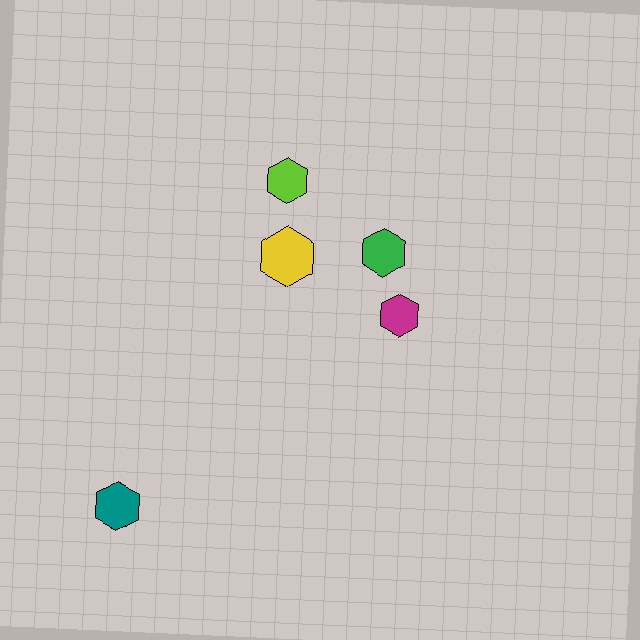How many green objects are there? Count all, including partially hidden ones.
There is 1 green object.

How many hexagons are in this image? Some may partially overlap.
There are 5 hexagons.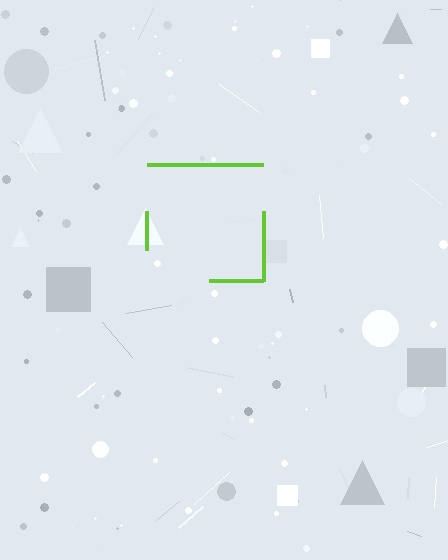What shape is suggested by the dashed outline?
The dashed outline suggests a square.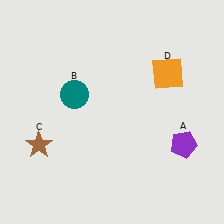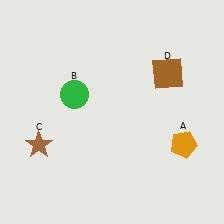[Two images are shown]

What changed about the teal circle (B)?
In Image 1, B is teal. In Image 2, it changed to green.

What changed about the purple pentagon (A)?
In Image 1, A is purple. In Image 2, it changed to orange.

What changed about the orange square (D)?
In Image 1, D is orange. In Image 2, it changed to brown.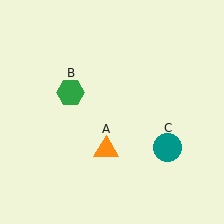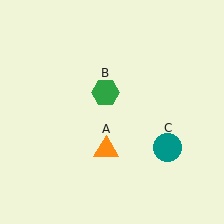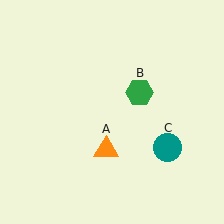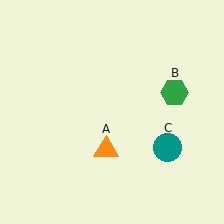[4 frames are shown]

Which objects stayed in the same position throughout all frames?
Orange triangle (object A) and teal circle (object C) remained stationary.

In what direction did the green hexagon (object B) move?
The green hexagon (object B) moved right.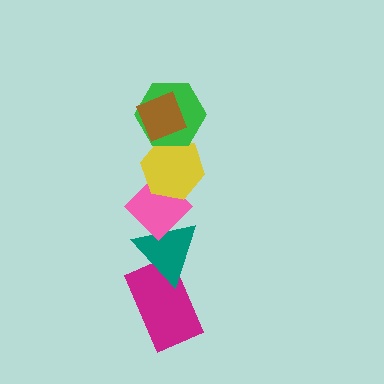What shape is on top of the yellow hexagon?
The green hexagon is on top of the yellow hexagon.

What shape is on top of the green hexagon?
The brown diamond is on top of the green hexagon.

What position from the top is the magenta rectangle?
The magenta rectangle is 6th from the top.